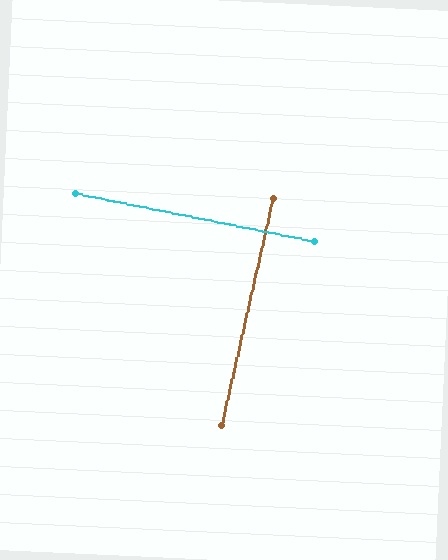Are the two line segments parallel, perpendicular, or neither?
Perpendicular — they meet at approximately 88°.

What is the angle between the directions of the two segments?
Approximately 88 degrees.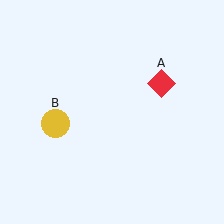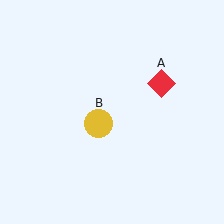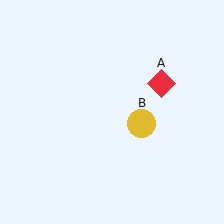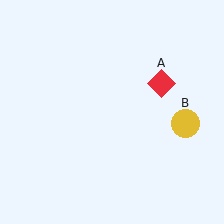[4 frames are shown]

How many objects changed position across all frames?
1 object changed position: yellow circle (object B).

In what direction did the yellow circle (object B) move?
The yellow circle (object B) moved right.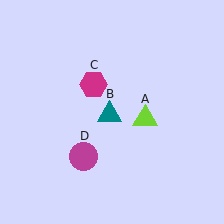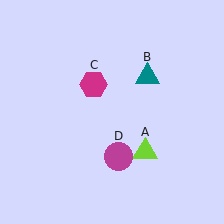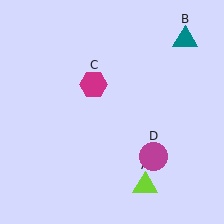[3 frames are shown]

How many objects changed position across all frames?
3 objects changed position: lime triangle (object A), teal triangle (object B), magenta circle (object D).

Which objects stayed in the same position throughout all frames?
Magenta hexagon (object C) remained stationary.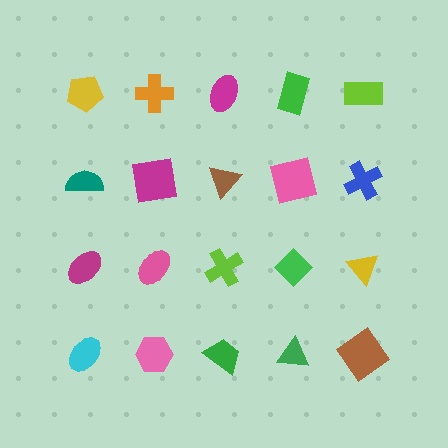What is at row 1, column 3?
A magenta ellipse.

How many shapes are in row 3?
5 shapes.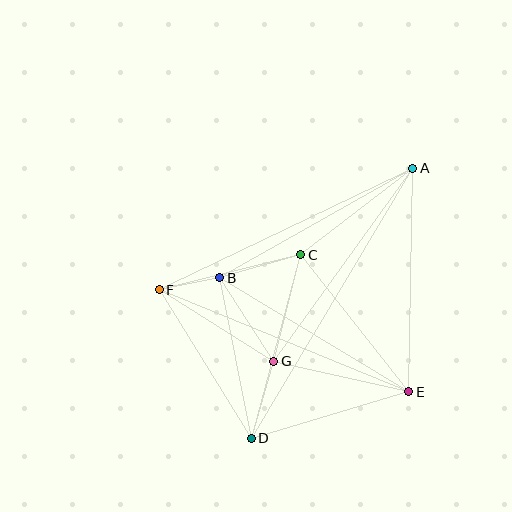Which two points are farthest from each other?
Points A and D are farthest from each other.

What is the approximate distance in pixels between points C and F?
The distance between C and F is approximately 146 pixels.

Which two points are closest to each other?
Points B and F are closest to each other.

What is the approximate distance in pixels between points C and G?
The distance between C and G is approximately 110 pixels.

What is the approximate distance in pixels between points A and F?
The distance between A and F is approximately 281 pixels.